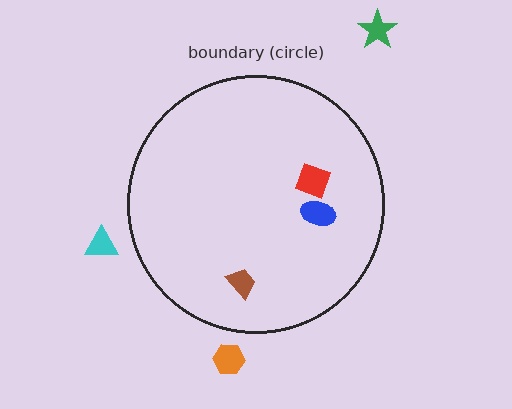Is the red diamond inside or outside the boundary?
Inside.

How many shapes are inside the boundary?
3 inside, 3 outside.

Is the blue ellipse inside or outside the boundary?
Inside.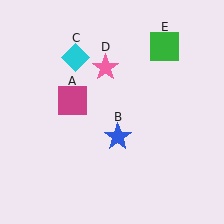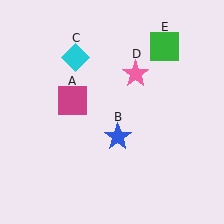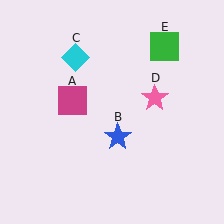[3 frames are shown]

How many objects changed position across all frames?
1 object changed position: pink star (object D).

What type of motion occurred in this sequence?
The pink star (object D) rotated clockwise around the center of the scene.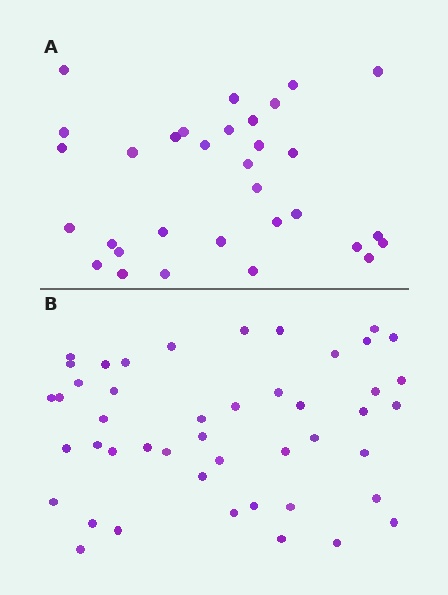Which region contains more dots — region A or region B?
Region B (the bottom region) has more dots.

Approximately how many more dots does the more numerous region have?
Region B has approximately 15 more dots than region A.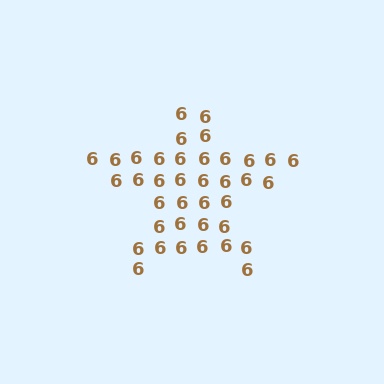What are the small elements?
The small elements are digit 6's.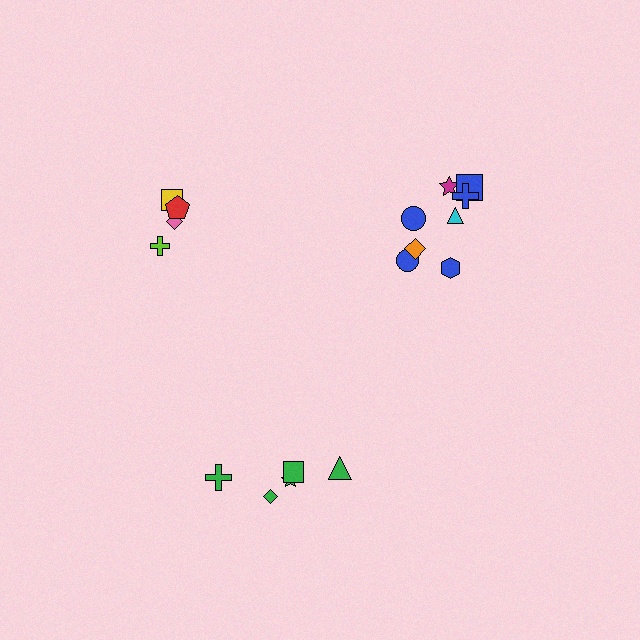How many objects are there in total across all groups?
There are 17 objects.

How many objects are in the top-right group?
There are 8 objects.